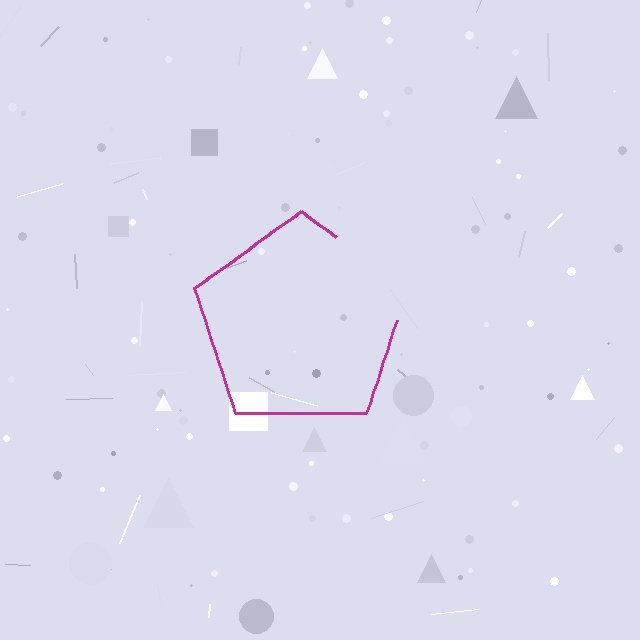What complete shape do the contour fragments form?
The contour fragments form a pentagon.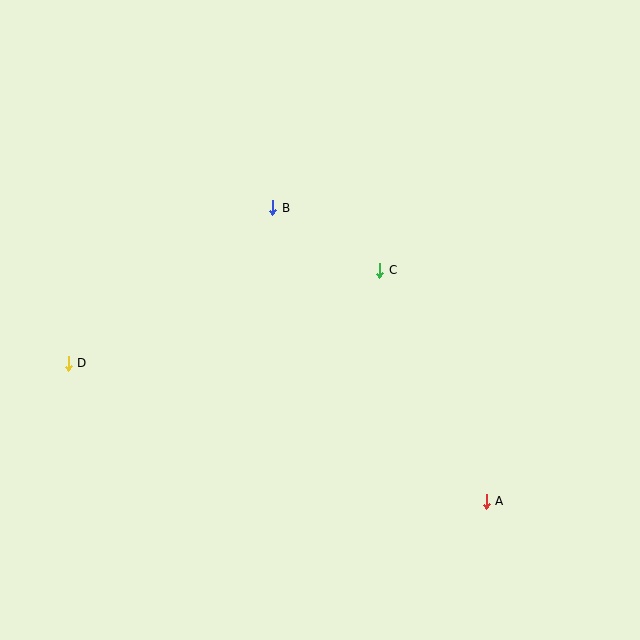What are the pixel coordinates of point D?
Point D is at (68, 363).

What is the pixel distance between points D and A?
The distance between D and A is 440 pixels.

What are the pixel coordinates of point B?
Point B is at (273, 208).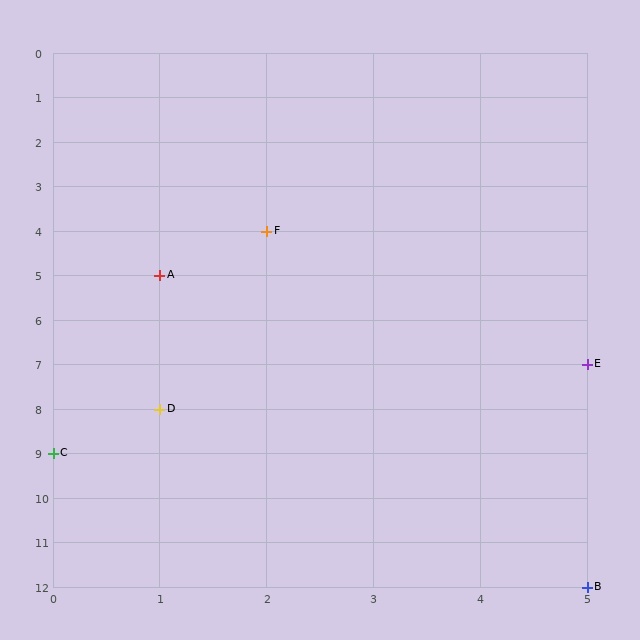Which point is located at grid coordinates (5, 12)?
Point B is at (5, 12).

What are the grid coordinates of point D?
Point D is at grid coordinates (1, 8).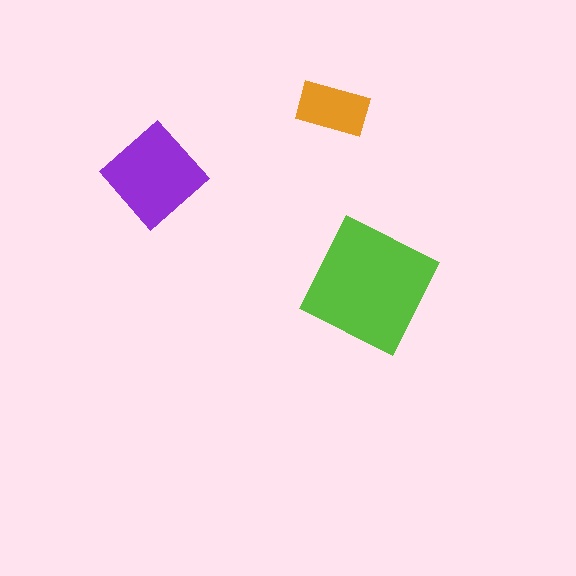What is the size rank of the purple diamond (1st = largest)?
2nd.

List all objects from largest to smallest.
The lime square, the purple diamond, the orange rectangle.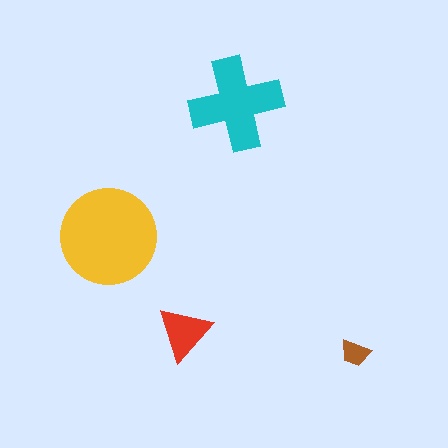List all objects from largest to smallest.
The yellow circle, the cyan cross, the red triangle, the brown trapezoid.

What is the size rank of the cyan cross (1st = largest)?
2nd.